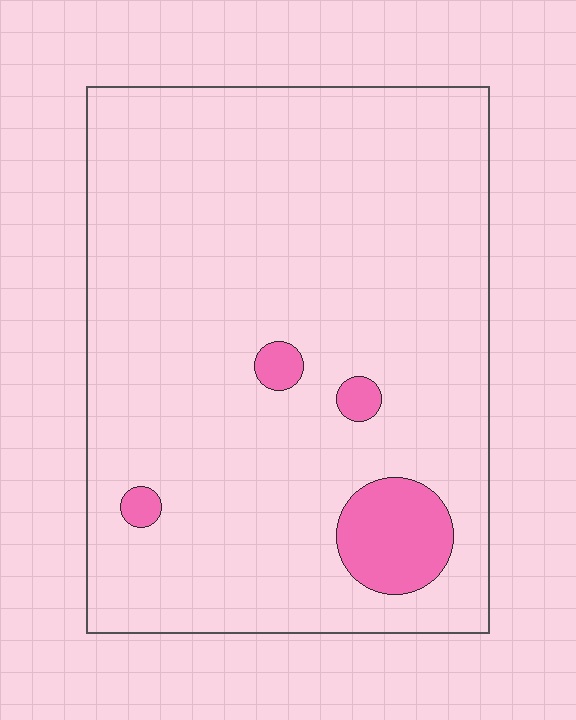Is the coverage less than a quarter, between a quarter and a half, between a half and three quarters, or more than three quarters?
Less than a quarter.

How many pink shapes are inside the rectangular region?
4.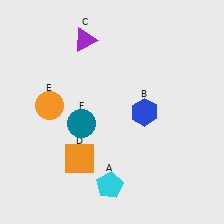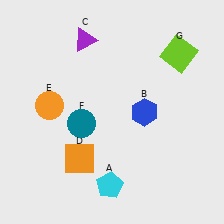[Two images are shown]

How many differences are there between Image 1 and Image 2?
There is 1 difference between the two images.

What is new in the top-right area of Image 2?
A lime square (G) was added in the top-right area of Image 2.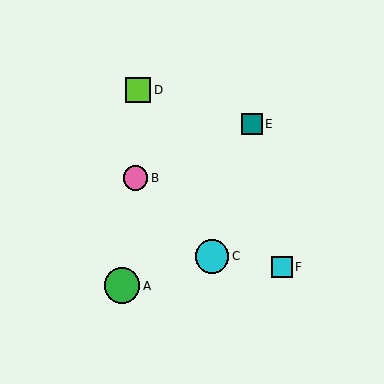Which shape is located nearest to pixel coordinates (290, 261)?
The cyan square (labeled F) at (282, 267) is nearest to that location.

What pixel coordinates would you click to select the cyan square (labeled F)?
Click at (282, 267) to select the cyan square F.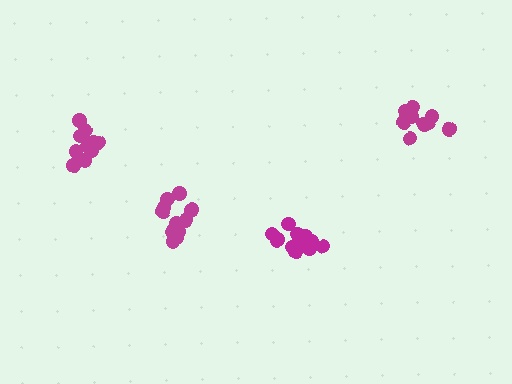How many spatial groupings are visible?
There are 4 spatial groupings.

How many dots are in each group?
Group 1: 14 dots, Group 2: 11 dots, Group 3: 10 dots, Group 4: 15 dots (50 total).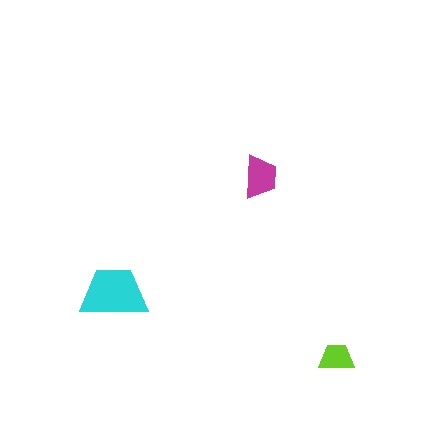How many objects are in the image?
There are 3 objects in the image.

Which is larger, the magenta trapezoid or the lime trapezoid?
The magenta one.